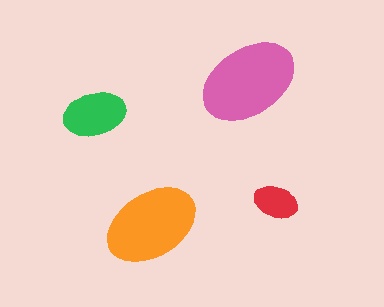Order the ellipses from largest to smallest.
the pink one, the orange one, the green one, the red one.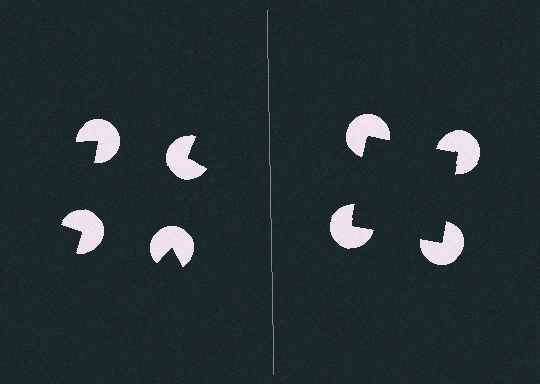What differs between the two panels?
The pac-man discs are positioned identically on both sides; only the wedge orientations differ. On the right they align to a square; on the left they are misaligned.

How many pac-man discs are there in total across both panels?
8 — 4 on each side.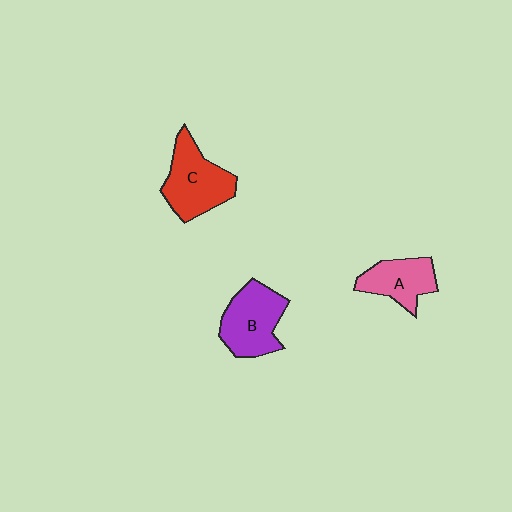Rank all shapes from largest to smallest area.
From largest to smallest: C (red), B (purple), A (pink).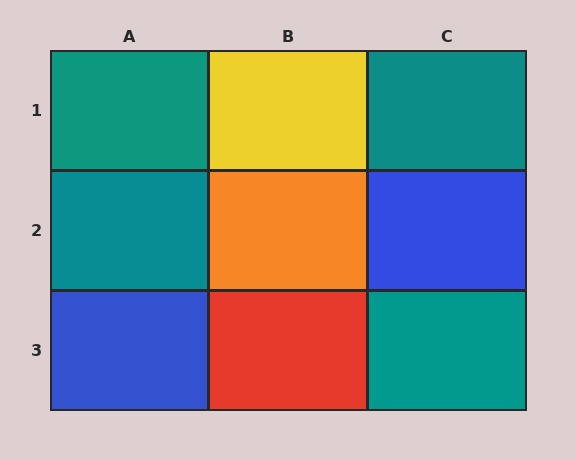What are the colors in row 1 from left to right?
Teal, yellow, teal.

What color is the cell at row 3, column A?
Blue.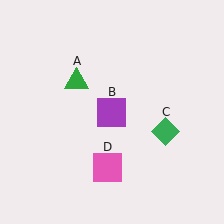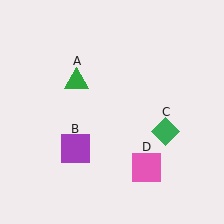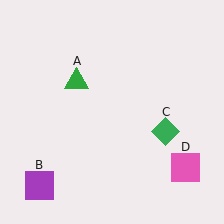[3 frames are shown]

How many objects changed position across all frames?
2 objects changed position: purple square (object B), pink square (object D).